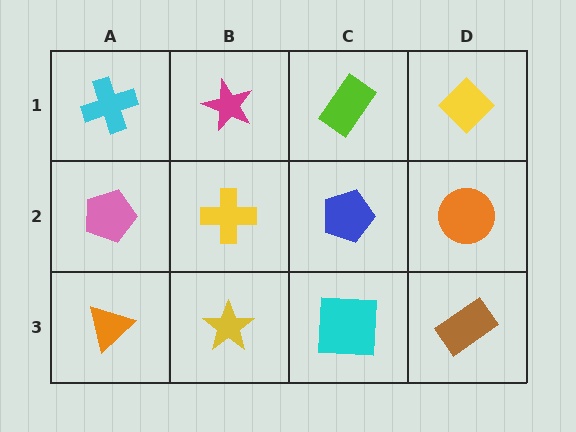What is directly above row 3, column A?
A pink pentagon.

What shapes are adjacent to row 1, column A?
A pink pentagon (row 2, column A), a magenta star (row 1, column B).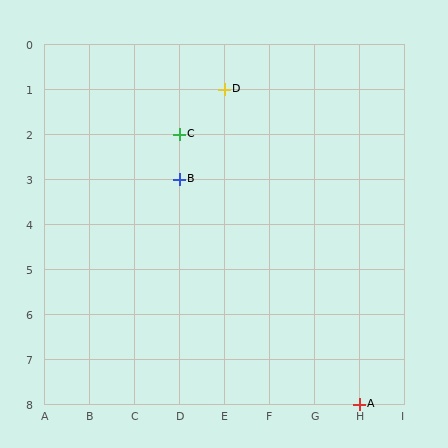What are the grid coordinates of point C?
Point C is at grid coordinates (D, 2).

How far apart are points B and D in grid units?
Points B and D are 1 column and 2 rows apart (about 2.2 grid units diagonally).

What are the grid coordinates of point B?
Point B is at grid coordinates (D, 3).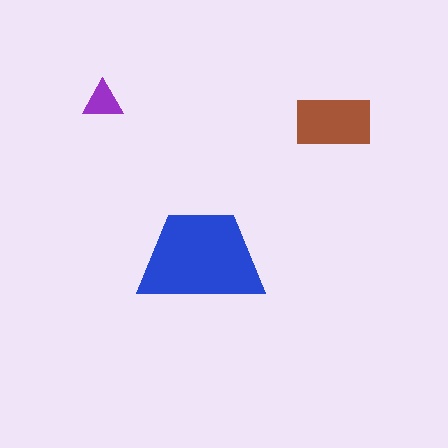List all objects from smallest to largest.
The purple triangle, the brown rectangle, the blue trapezoid.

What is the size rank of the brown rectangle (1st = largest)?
2nd.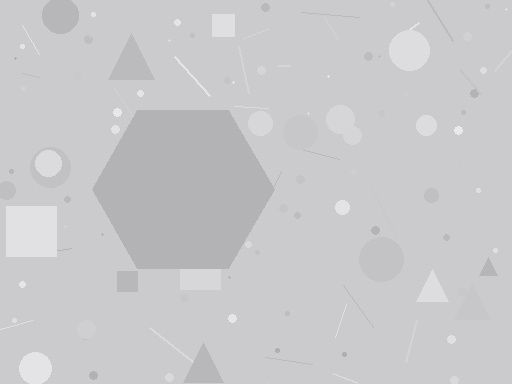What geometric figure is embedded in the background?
A hexagon is embedded in the background.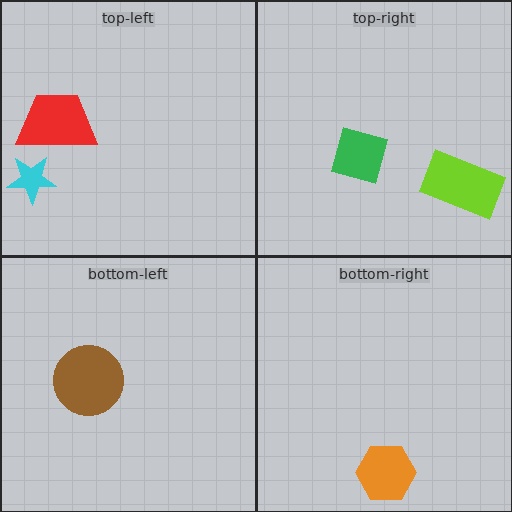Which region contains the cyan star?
The top-left region.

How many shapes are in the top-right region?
2.